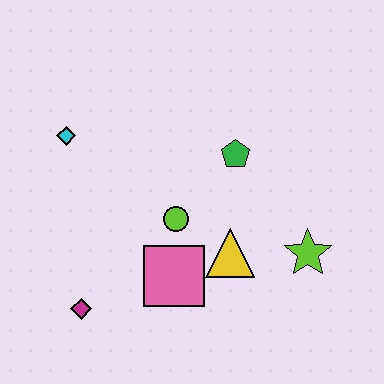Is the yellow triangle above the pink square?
Yes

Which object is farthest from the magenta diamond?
The lime star is farthest from the magenta diamond.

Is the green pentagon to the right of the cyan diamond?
Yes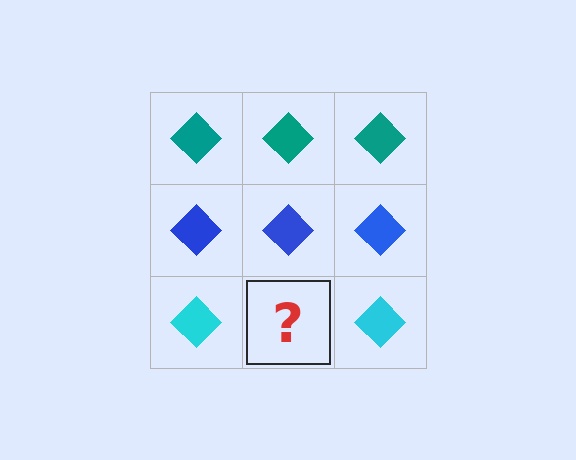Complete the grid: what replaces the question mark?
The question mark should be replaced with a cyan diamond.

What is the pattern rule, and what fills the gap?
The rule is that each row has a consistent color. The gap should be filled with a cyan diamond.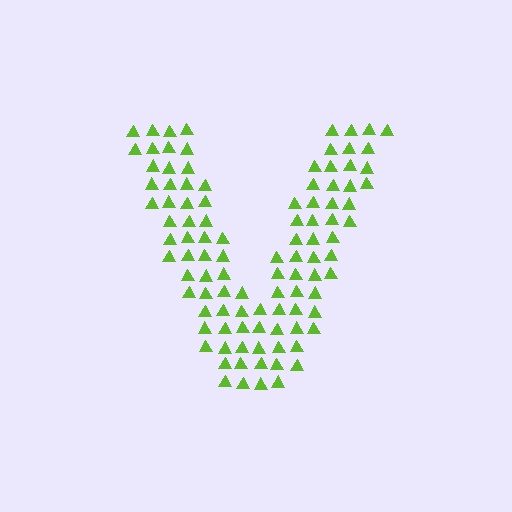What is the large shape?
The large shape is the letter V.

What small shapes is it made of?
It is made of small triangles.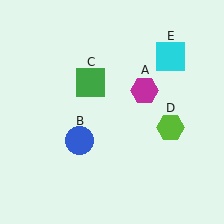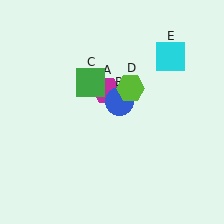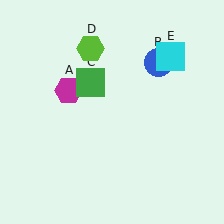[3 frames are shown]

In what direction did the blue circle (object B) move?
The blue circle (object B) moved up and to the right.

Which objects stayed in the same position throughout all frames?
Green square (object C) and cyan square (object E) remained stationary.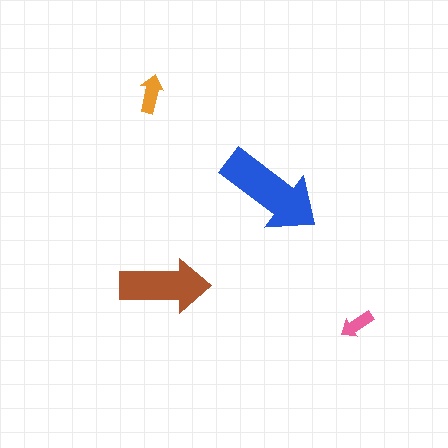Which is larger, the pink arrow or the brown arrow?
The brown one.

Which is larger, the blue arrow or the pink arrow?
The blue one.